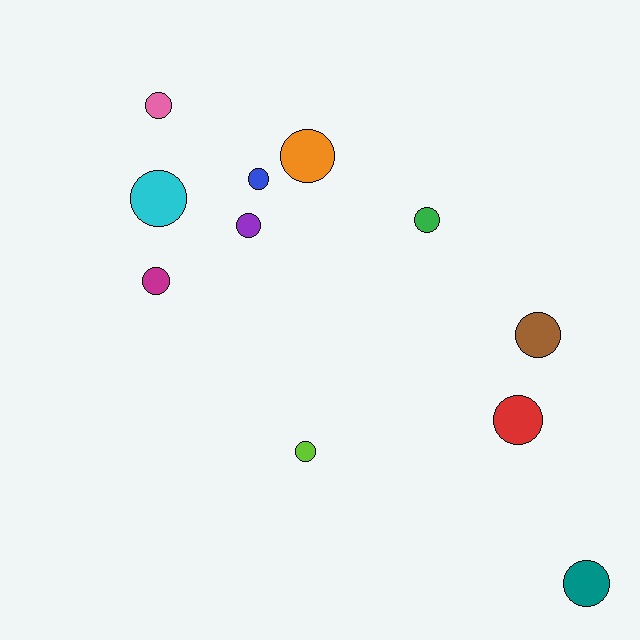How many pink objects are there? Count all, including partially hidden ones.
There is 1 pink object.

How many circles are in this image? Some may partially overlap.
There are 11 circles.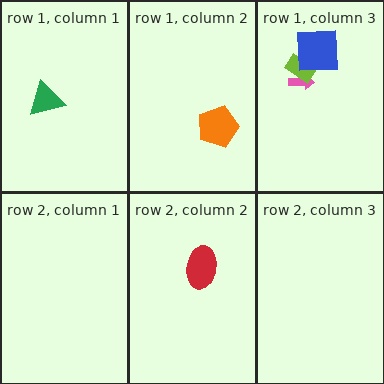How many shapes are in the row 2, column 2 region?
1.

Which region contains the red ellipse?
The row 2, column 2 region.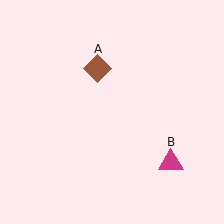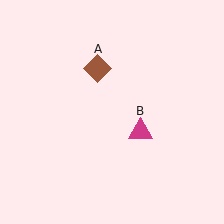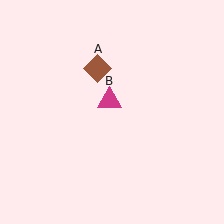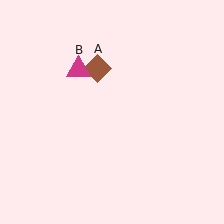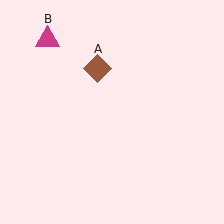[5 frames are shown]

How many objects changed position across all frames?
1 object changed position: magenta triangle (object B).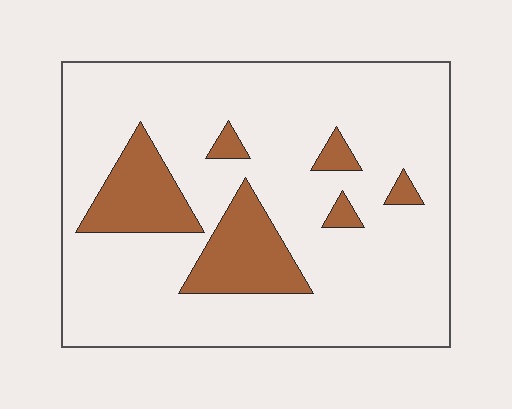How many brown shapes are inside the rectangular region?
6.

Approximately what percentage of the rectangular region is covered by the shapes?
Approximately 15%.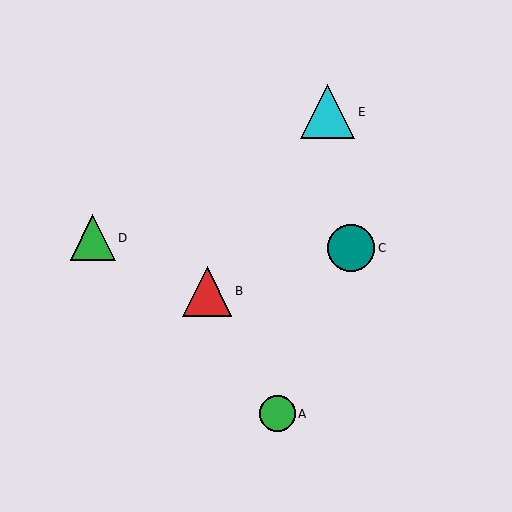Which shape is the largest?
The cyan triangle (labeled E) is the largest.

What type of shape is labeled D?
Shape D is a green triangle.